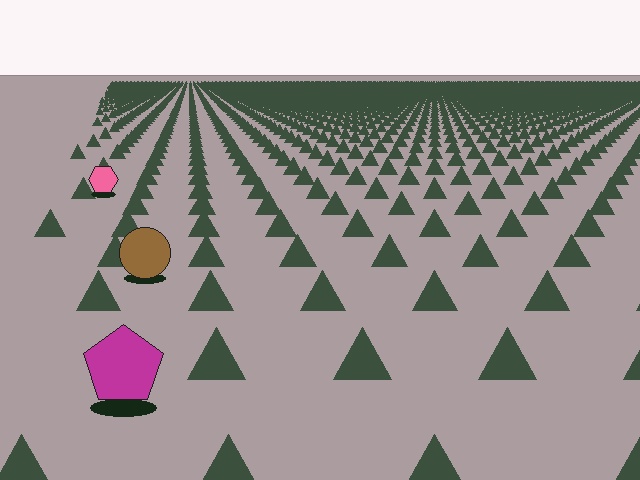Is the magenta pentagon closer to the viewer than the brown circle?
Yes. The magenta pentagon is closer — you can tell from the texture gradient: the ground texture is coarser near it.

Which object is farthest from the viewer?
The pink hexagon is farthest from the viewer. It appears smaller and the ground texture around it is denser.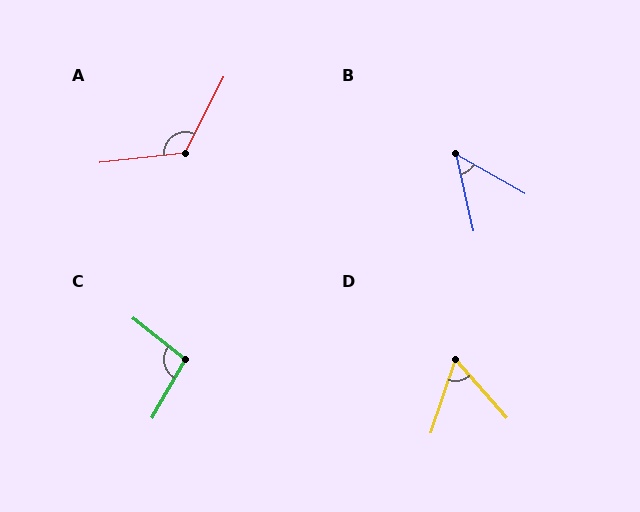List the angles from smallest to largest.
B (47°), D (59°), C (98°), A (123°).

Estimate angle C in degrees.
Approximately 98 degrees.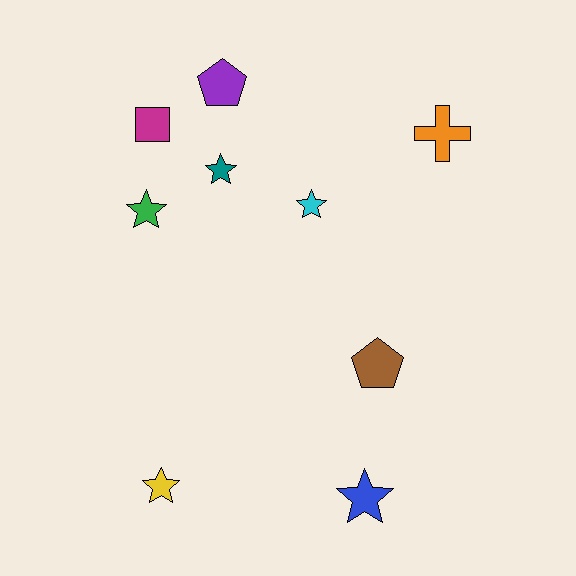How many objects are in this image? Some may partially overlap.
There are 9 objects.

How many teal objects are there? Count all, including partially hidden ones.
There is 1 teal object.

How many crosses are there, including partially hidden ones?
There is 1 cross.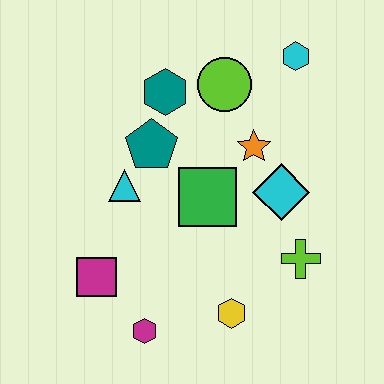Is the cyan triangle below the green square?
No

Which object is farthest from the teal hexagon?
The magenta hexagon is farthest from the teal hexagon.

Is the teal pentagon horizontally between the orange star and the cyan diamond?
No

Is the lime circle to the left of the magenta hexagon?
No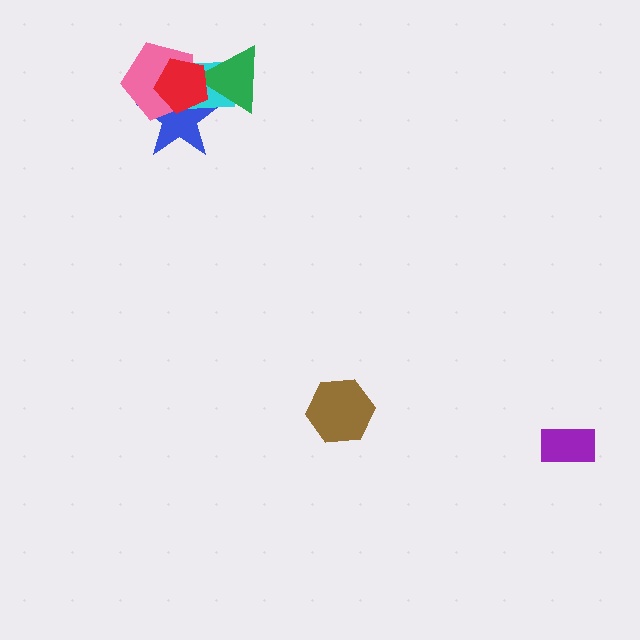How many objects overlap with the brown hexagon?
0 objects overlap with the brown hexagon.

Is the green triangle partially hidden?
Yes, it is partially covered by another shape.